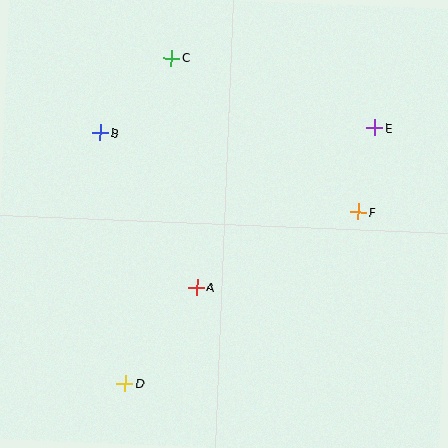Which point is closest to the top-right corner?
Point E is closest to the top-right corner.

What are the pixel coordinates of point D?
Point D is at (125, 384).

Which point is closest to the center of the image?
Point A at (196, 287) is closest to the center.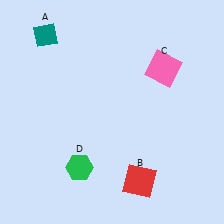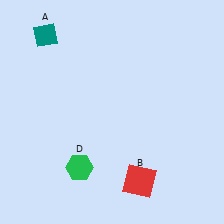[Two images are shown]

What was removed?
The pink square (C) was removed in Image 2.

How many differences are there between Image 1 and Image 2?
There is 1 difference between the two images.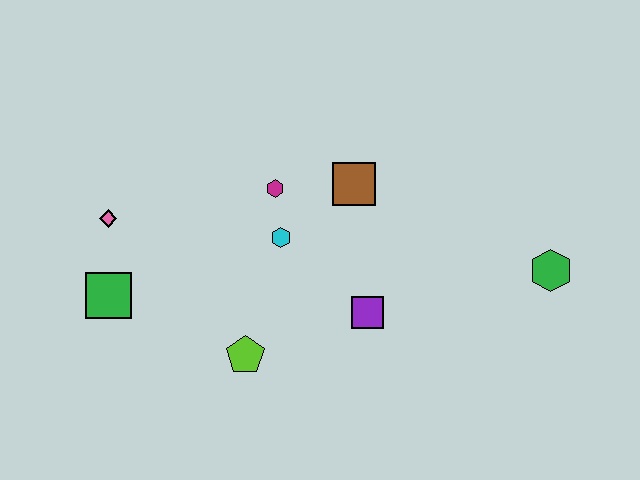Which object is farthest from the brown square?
The green square is farthest from the brown square.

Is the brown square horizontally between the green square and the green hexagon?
Yes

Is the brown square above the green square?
Yes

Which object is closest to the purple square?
The cyan hexagon is closest to the purple square.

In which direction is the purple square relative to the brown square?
The purple square is below the brown square.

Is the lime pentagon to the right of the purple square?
No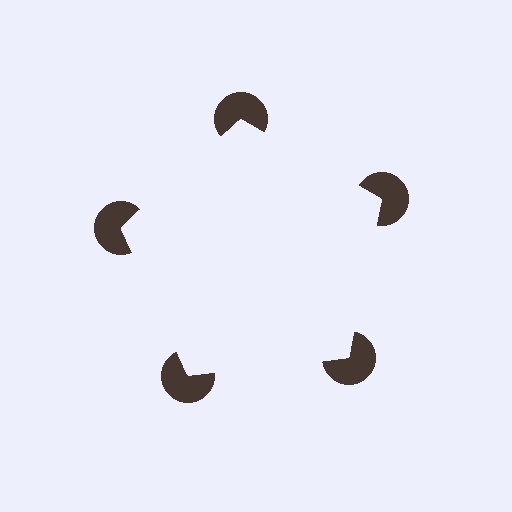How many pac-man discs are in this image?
There are 5 — one at each vertex of the illusory pentagon.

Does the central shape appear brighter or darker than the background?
It typically appears slightly brighter than the background, even though no actual brightness change is drawn.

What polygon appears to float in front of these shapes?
An illusory pentagon — its edges are inferred from the aligned wedge cuts in the pac-man discs, not physically drawn.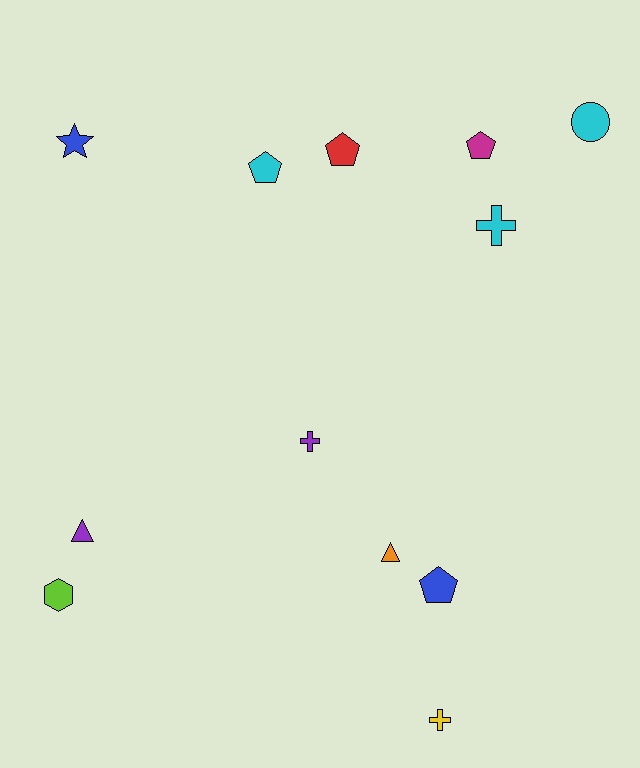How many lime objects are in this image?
There is 1 lime object.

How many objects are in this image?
There are 12 objects.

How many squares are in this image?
There are no squares.